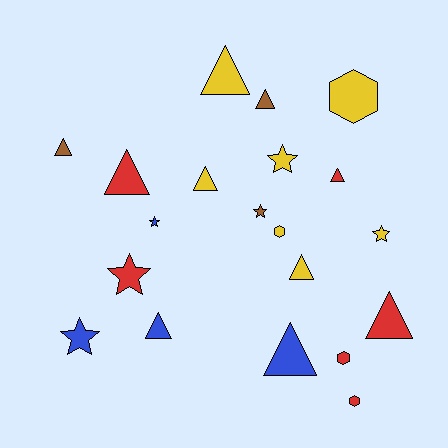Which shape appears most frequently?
Triangle, with 10 objects.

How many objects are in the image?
There are 20 objects.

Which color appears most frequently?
Yellow, with 7 objects.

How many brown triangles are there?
There are 2 brown triangles.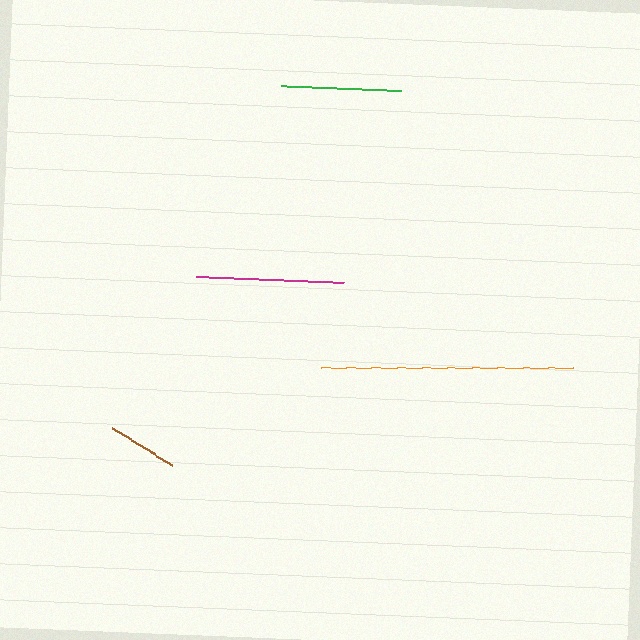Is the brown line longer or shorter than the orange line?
The orange line is longer than the brown line.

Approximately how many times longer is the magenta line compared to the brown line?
The magenta line is approximately 2.1 times the length of the brown line.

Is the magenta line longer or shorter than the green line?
The magenta line is longer than the green line.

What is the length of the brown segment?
The brown segment is approximately 71 pixels long.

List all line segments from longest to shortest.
From longest to shortest: orange, magenta, green, brown.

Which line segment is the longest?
The orange line is the longest at approximately 252 pixels.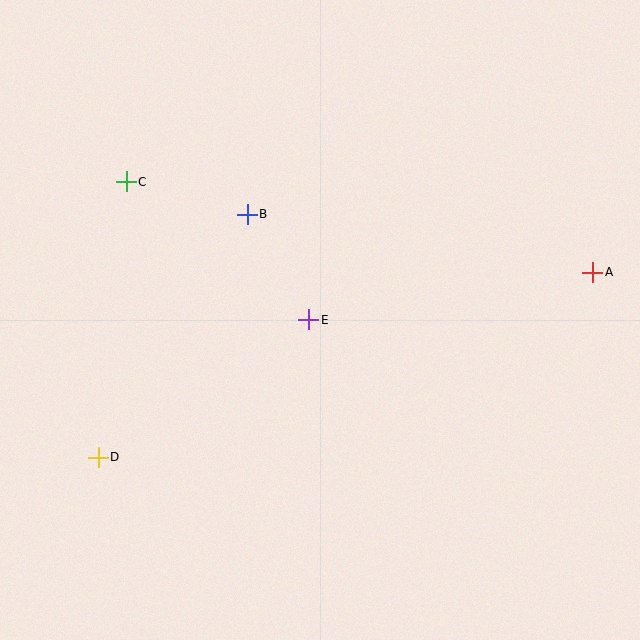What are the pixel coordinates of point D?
Point D is at (98, 457).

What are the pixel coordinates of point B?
Point B is at (247, 214).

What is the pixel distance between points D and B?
The distance between D and B is 285 pixels.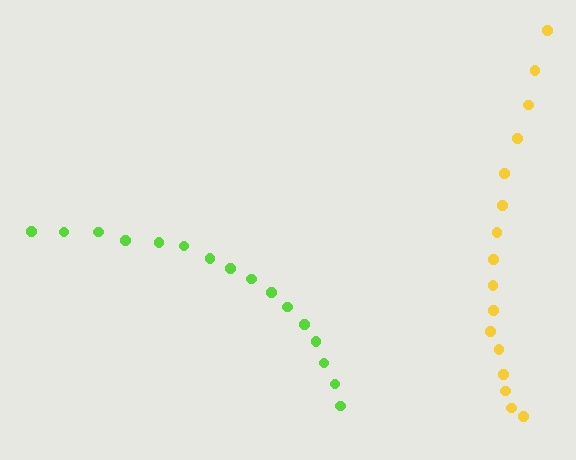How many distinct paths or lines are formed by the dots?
There are 2 distinct paths.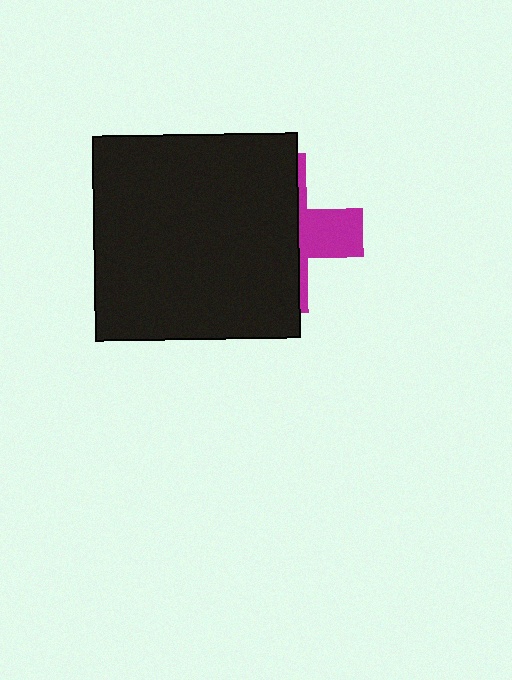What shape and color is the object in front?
The object in front is a black square.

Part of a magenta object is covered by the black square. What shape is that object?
It is a cross.